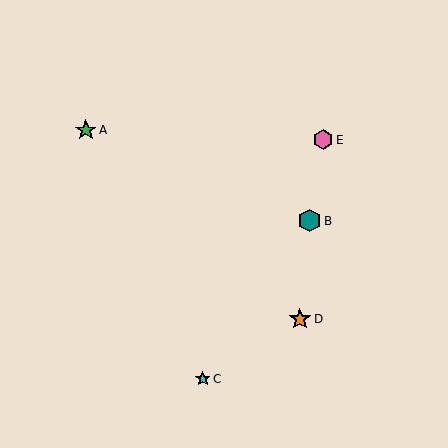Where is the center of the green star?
The center of the green star is at (86, 130).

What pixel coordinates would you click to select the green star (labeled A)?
Click at (86, 130) to select the green star A.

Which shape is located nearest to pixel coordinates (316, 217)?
The teal hexagon (labeled B) at (309, 221) is nearest to that location.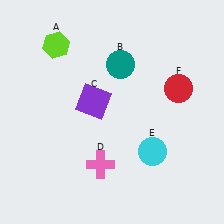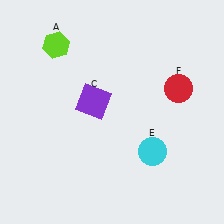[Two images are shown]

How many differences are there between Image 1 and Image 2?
There are 2 differences between the two images.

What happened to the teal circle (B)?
The teal circle (B) was removed in Image 2. It was in the top-right area of Image 1.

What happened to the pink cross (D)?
The pink cross (D) was removed in Image 2. It was in the bottom-left area of Image 1.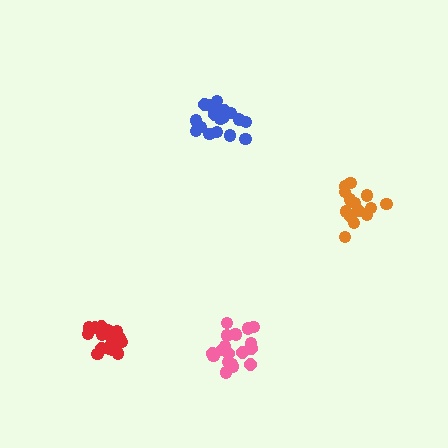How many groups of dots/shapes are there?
There are 4 groups.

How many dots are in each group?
Group 1: 20 dots, Group 2: 20 dots, Group 3: 19 dots, Group 4: 14 dots (73 total).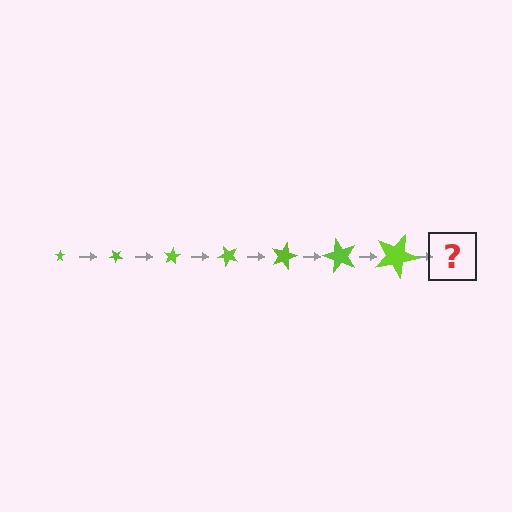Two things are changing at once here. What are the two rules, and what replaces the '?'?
The two rules are that the star grows larger each step and it rotates 40 degrees each step. The '?' should be a star, larger than the previous one and rotated 280 degrees from the start.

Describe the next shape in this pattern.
It should be a star, larger than the previous one and rotated 280 degrees from the start.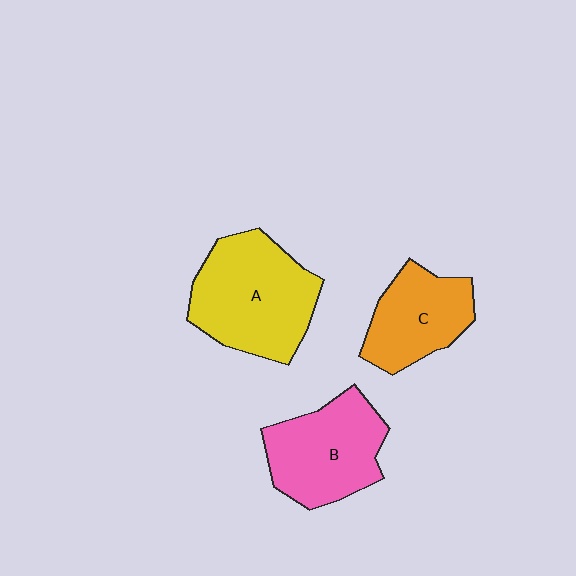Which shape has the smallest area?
Shape C (orange).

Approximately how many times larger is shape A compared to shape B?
Approximately 1.2 times.